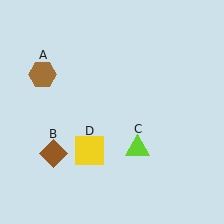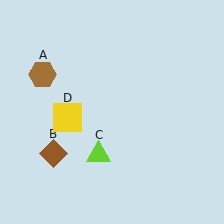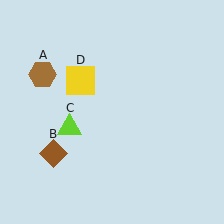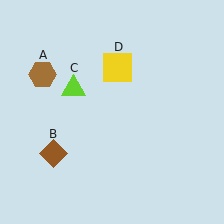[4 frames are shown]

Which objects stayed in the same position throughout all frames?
Brown hexagon (object A) and brown diamond (object B) remained stationary.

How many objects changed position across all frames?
2 objects changed position: lime triangle (object C), yellow square (object D).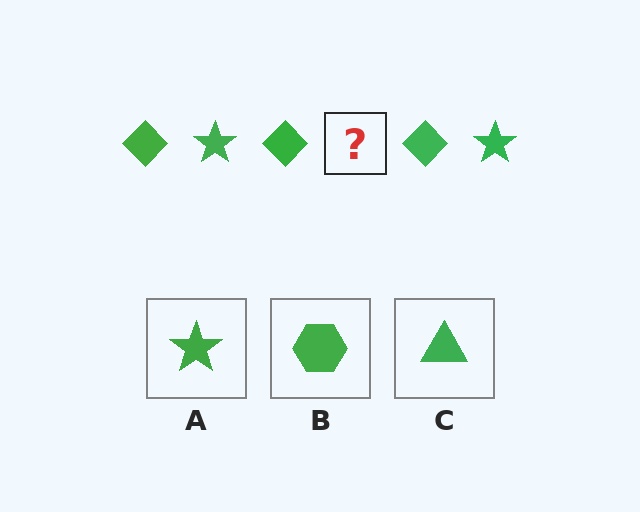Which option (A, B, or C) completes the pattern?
A.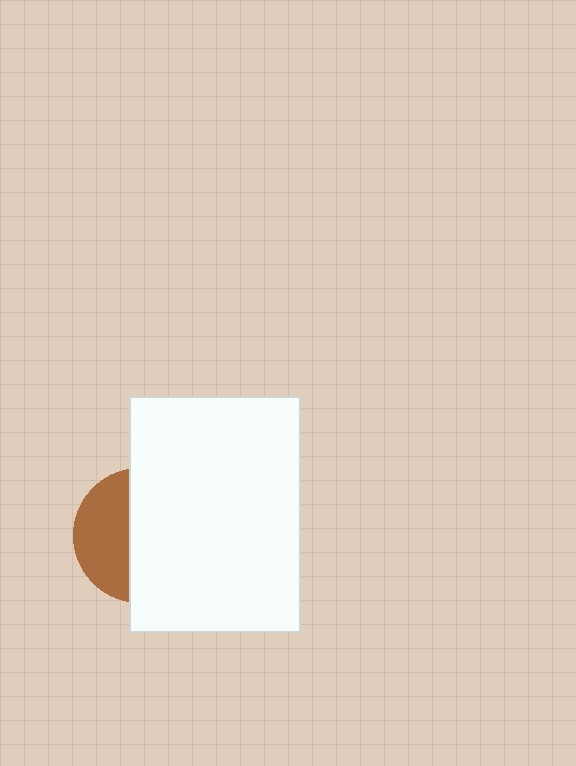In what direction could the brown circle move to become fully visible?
The brown circle could move left. That would shift it out from behind the white rectangle entirely.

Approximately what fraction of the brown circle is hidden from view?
Roughly 60% of the brown circle is hidden behind the white rectangle.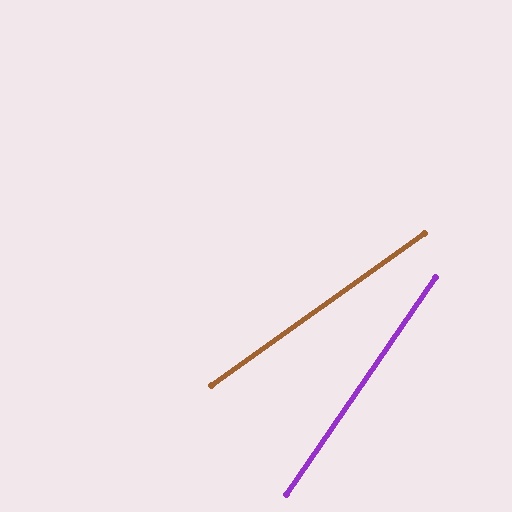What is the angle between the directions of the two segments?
Approximately 20 degrees.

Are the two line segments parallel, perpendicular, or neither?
Neither parallel nor perpendicular — they differ by about 20°.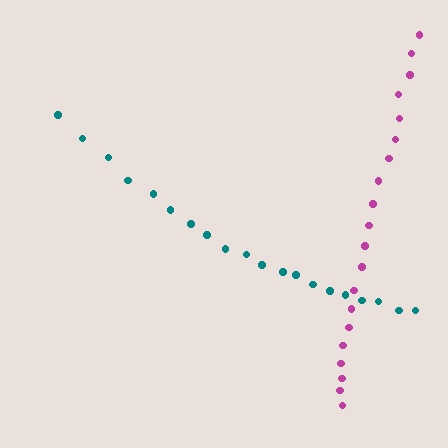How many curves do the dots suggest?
There are 2 distinct paths.